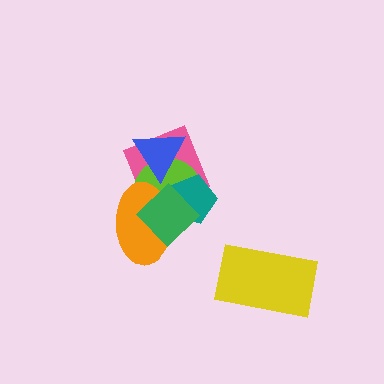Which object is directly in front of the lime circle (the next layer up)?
The teal pentagon is directly in front of the lime circle.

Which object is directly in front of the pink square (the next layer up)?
The lime circle is directly in front of the pink square.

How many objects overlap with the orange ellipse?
4 objects overlap with the orange ellipse.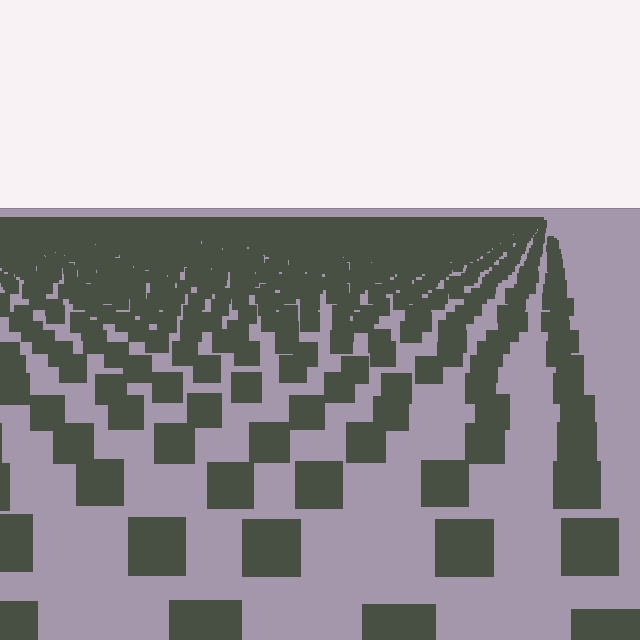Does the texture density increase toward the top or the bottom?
Density increases toward the top.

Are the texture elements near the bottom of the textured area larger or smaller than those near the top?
Larger. Near the bottom, elements are closer to the viewer and appear at a bigger on-screen size.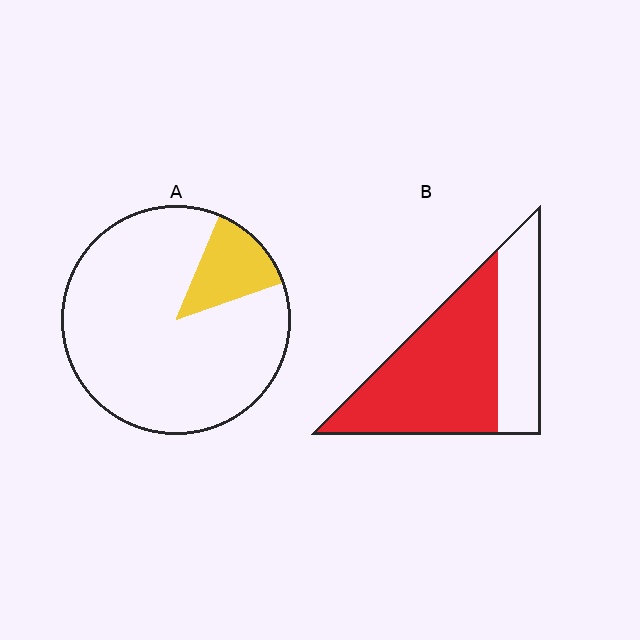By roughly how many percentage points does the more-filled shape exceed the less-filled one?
By roughly 55 percentage points (B over A).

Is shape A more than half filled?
No.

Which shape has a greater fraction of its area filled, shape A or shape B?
Shape B.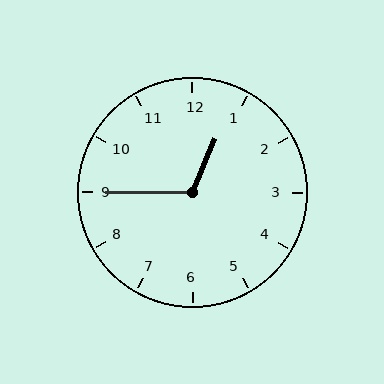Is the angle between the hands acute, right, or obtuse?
It is obtuse.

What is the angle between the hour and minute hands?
Approximately 112 degrees.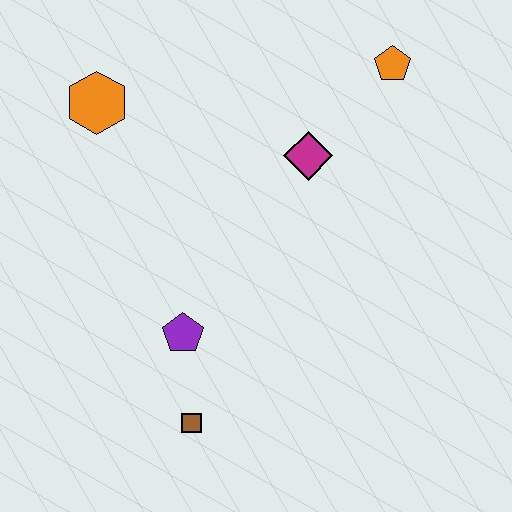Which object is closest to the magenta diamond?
The orange pentagon is closest to the magenta diamond.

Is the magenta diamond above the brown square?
Yes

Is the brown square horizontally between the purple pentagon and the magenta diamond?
Yes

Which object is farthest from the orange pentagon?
The brown square is farthest from the orange pentagon.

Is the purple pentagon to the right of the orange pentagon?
No